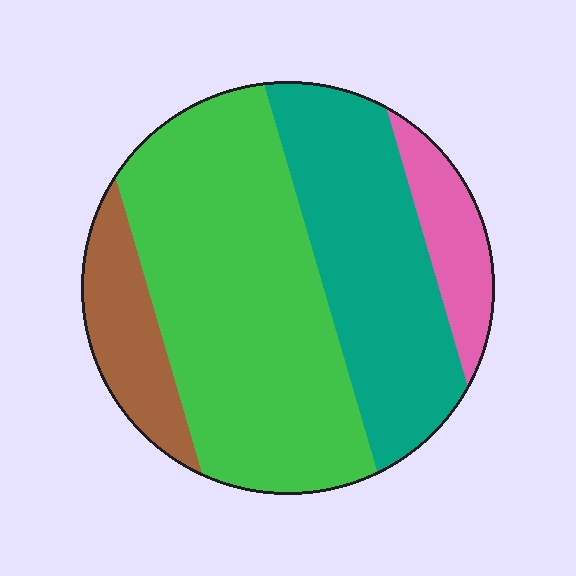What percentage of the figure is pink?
Pink covers roughly 10% of the figure.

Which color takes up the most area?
Green, at roughly 50%.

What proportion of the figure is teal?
Teal takes up between a sixth and a third of the figure.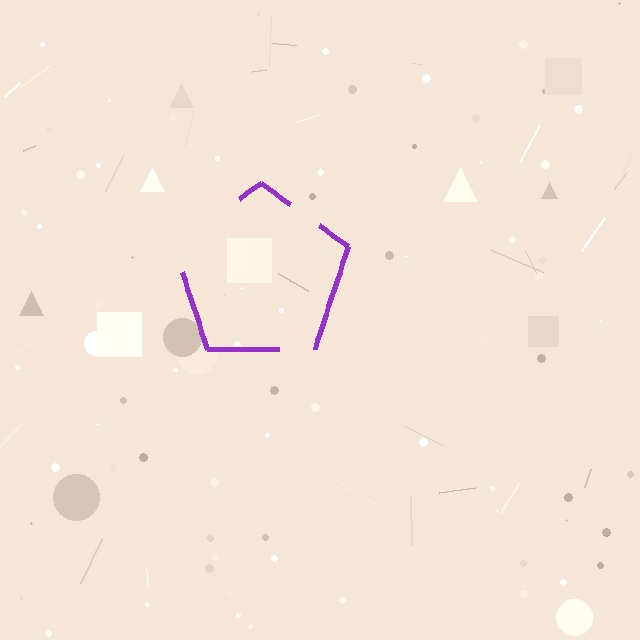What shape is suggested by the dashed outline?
The dashed outline suggests a pentagon.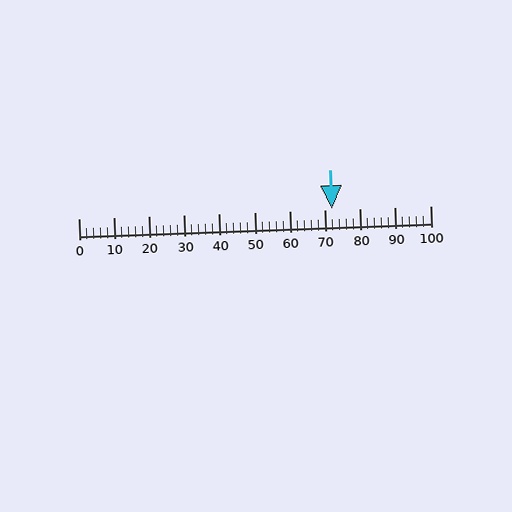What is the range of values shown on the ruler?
The ruler shows values from 0 to 100.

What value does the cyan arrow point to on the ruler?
The cyan arrow points to approximately 72.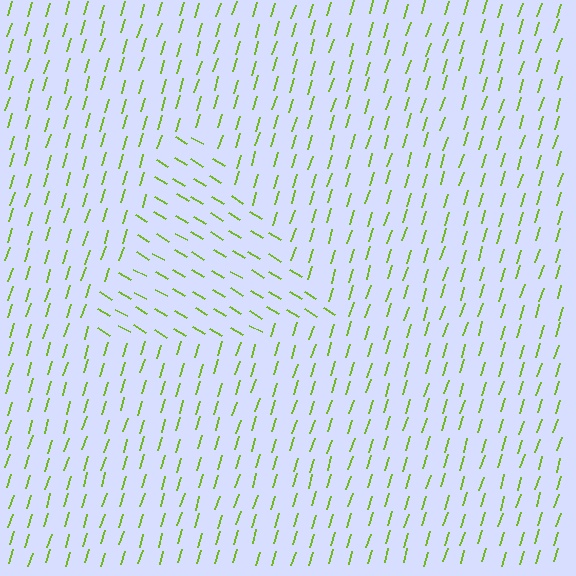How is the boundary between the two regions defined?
The boundary is defined purely by a change in line orientation (approximately 76 degrees difference). All lines are the same color and thickness.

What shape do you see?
I see a triangle.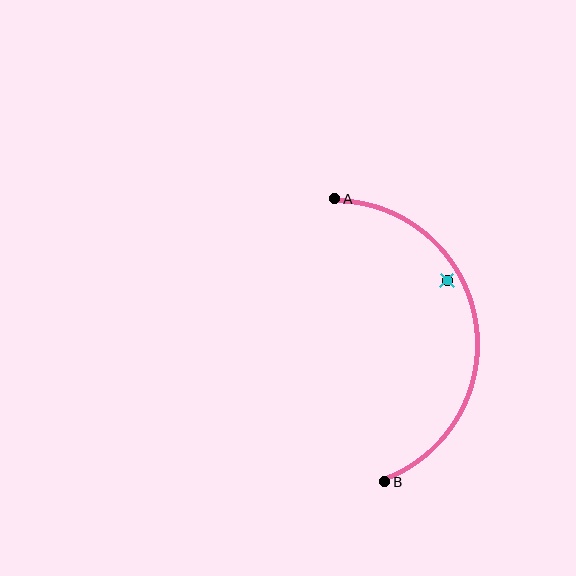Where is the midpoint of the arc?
The arc midpoint is the point on the curve farthest from the straight line joining A and B. It sits to the right of that line.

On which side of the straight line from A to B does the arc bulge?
The arc bulges to the right of the straight line connecting A and B.